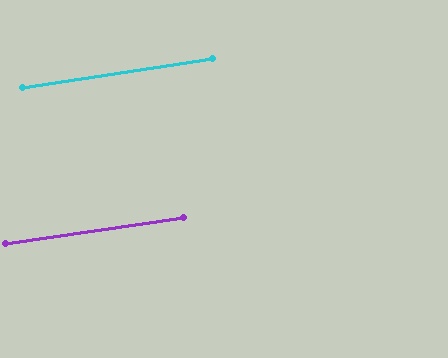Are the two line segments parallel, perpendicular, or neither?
Parallel — their directions differ by only 0.6°.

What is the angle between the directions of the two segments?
Approximately 1 degree.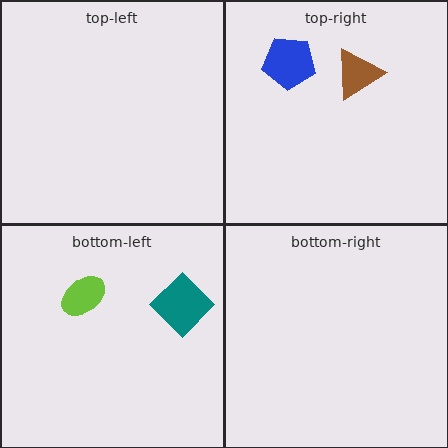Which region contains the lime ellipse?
The bottom-left region.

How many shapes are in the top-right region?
2.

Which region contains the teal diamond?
The bottom-left region.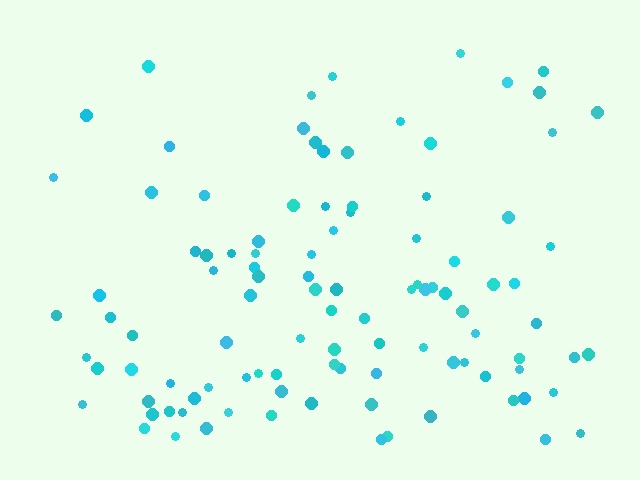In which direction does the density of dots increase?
From top to bottom, with the bottom side densest.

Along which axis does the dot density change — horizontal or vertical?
Vertical.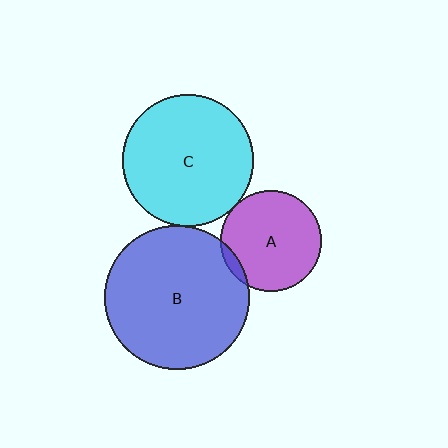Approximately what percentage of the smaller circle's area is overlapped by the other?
Approximately 5%.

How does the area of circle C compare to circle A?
Approximately 1.7 times.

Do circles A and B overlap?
Yes.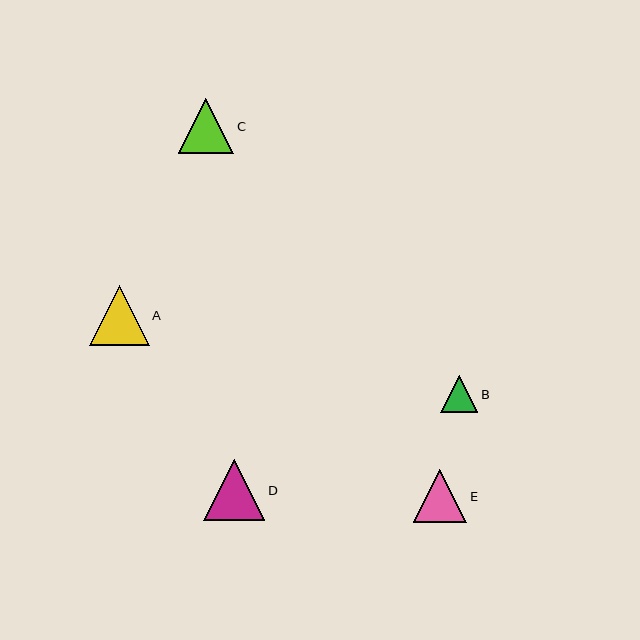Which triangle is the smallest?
Triangle B is the smallest with a size of approximately 37 pixels.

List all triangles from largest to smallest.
From largest to smallest: D, A, C, E, B.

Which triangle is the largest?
Triangle D is the largest with a size of approximately 61 pixels.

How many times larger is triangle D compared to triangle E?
Triangle D is approximately 1.1 times the size of triangle E.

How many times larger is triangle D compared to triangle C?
Triangle D is approximately 1.1 times the size of triangle C.